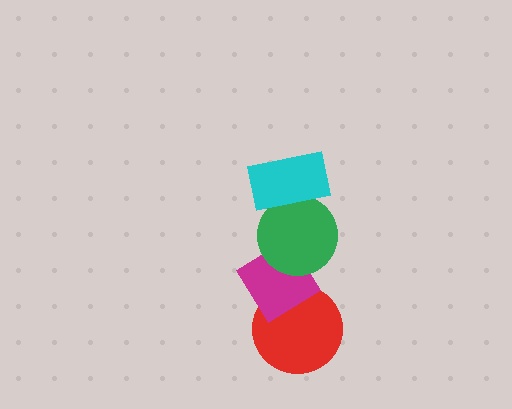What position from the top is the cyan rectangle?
The cyan rectangle is 1st from the top.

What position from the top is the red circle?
The red circle is 4th from the top.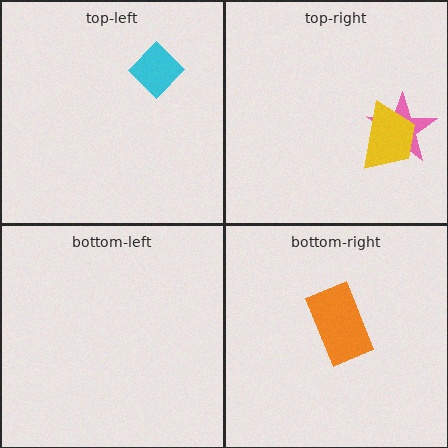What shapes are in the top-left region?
The cyan diamond.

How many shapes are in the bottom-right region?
1.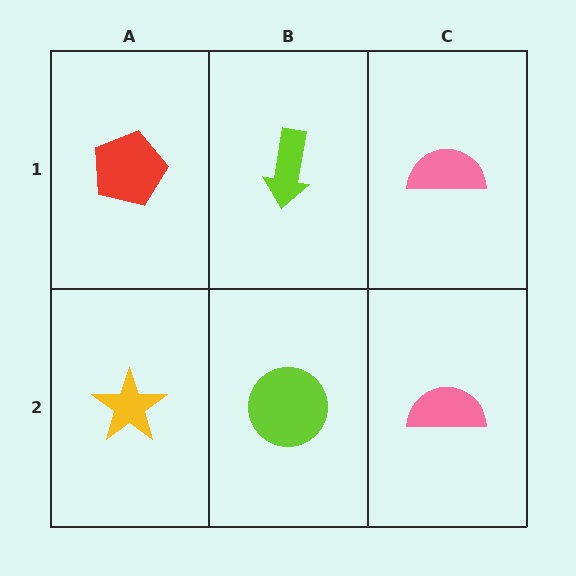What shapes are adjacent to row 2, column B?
A lime arrow (row 1, column B), a yellow star (row 2, column A), a pink semicircle (row 2, column C).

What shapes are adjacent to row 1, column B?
A lime circle (row 2, column B), a red pentagon (row 1, column A), a pink semicircle (row 1, column C).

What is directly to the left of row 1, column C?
A lime arrow.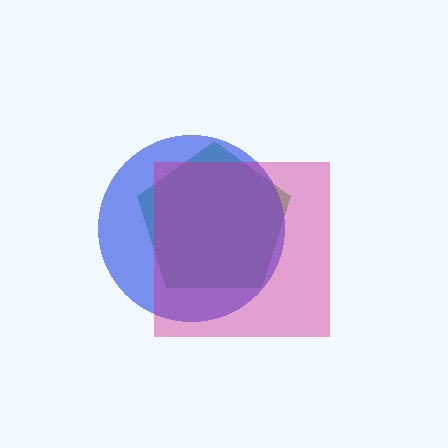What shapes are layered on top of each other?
The layered shapes are: a green pentagon, a blue circle, a magenta square.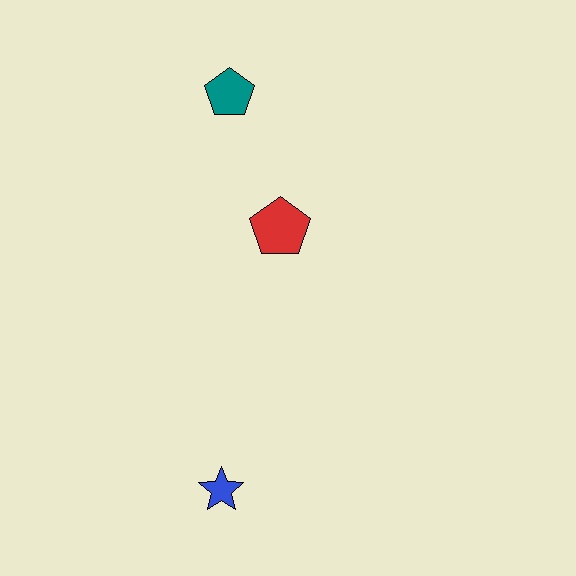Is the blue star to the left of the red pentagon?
Yes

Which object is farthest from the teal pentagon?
The blue star is farthest from the teal pentagon.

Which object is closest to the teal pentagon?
The red pentagon is closest to the teal pentagon.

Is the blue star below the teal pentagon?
Yes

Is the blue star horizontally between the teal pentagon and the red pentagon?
No